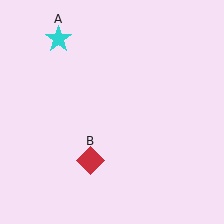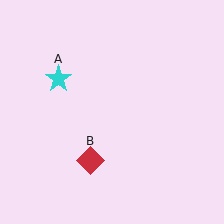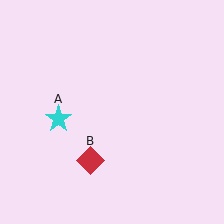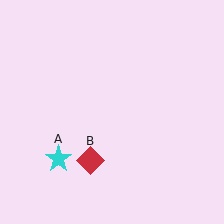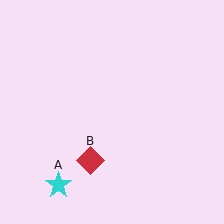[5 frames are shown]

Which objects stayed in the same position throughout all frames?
Red diamond (object B) remained stationary.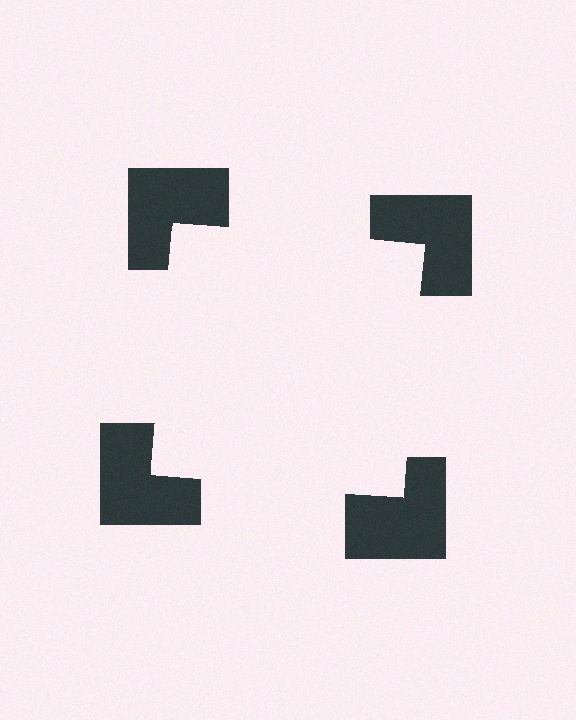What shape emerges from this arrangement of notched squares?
An illusory square — its edges are inferred from the aligned wedge cuts in the notched squares, not physically drawn.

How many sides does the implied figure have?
4 sides.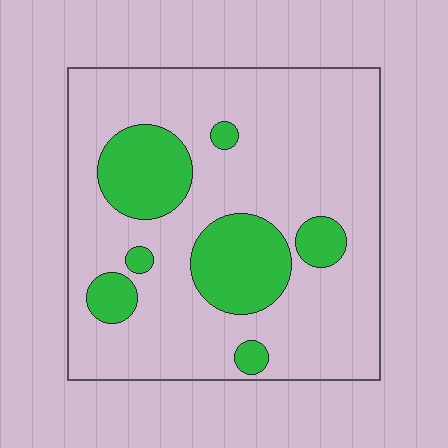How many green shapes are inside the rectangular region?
7.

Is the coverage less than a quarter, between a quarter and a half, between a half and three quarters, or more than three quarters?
Less than a quarter.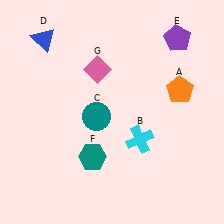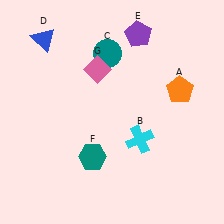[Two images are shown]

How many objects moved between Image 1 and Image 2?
2 objects moved between the two images.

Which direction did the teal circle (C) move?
The teal circle (C) moved up.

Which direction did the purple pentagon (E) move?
The purple pentagon (E) moved left.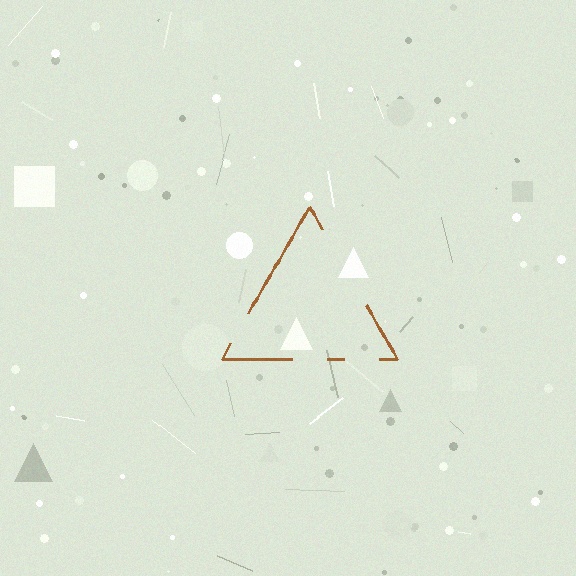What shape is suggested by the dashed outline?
The dashed outline suggests a triangle.